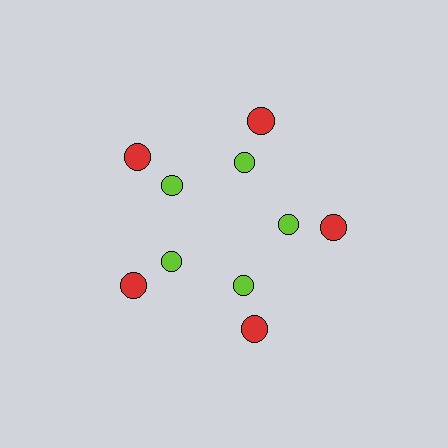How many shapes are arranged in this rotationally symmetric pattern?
There are 10 shapes, arranged in 5 groups of 2.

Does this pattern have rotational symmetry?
Yes, this pattern has 5-fold rotational symmetry. It looks the same after rotating 72 degrees around the center.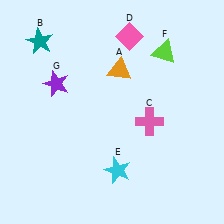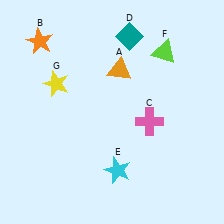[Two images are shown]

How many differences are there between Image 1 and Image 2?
There are 3 differences between the two images.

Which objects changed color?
B changed from teal to orange. D changed from pink to teal. G changed from purple to yellow.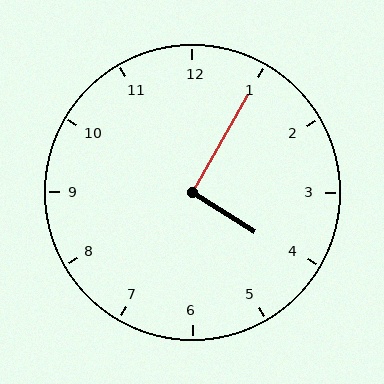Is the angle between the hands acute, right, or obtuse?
It is right.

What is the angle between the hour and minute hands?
Approximately 92 degrees.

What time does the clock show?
4:05.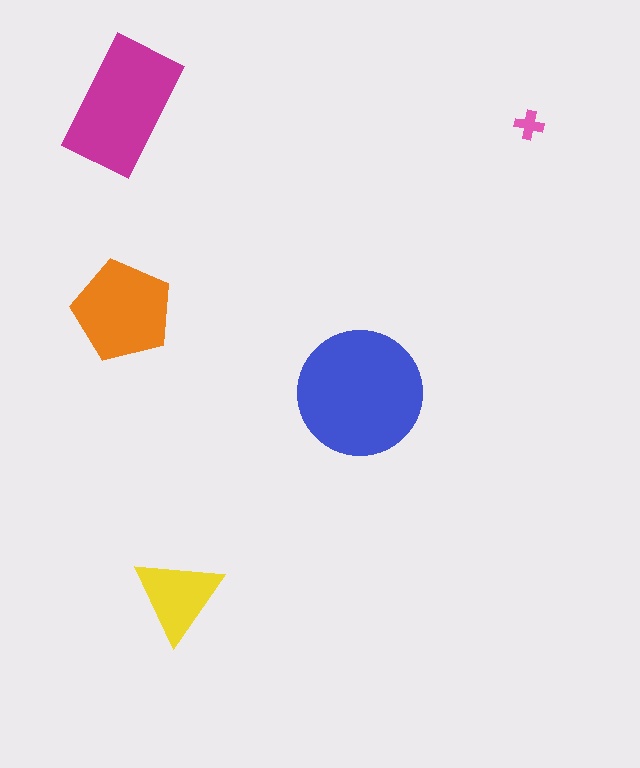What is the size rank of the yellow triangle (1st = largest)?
4th.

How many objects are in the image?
There are 5 objects in the image.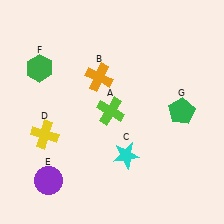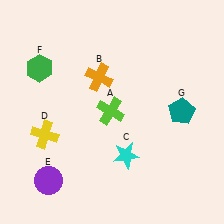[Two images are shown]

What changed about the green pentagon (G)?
In Image 1, G is green. In Image 2, it changed to teal.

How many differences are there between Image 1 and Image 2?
There is 1 difference between the two images.